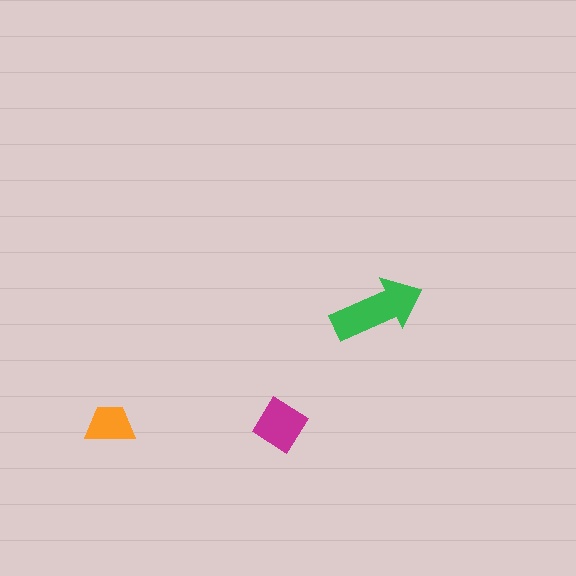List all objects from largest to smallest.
The green arrow, the magenta diamond, the orange trapezoid.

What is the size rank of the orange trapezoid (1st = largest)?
3rd.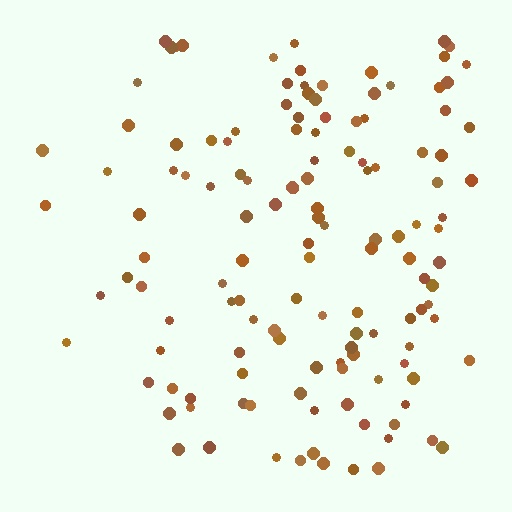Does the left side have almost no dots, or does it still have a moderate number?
Still a moderate number, just noticeably fewer than the right.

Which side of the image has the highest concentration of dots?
The right.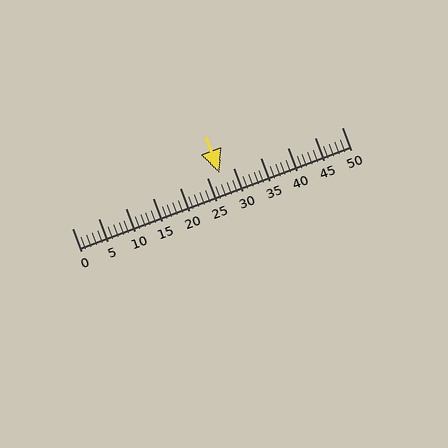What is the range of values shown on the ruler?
The ruler shows values from 0 to 50.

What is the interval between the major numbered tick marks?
The major tick marks are spaced 5 units apart.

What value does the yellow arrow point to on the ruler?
The yellow arrow points to approximately 27.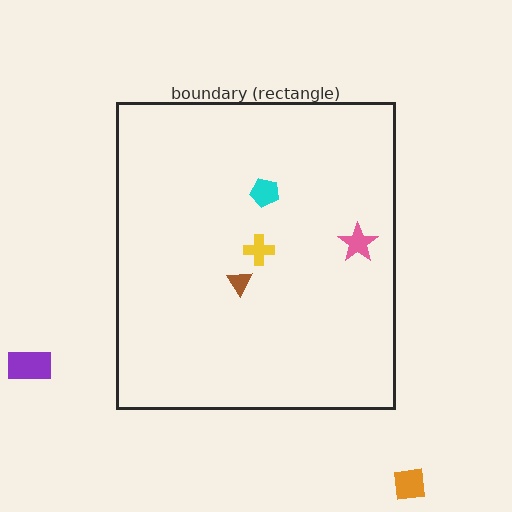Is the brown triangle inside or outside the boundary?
Inside.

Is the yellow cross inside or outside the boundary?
Inside.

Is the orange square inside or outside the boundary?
Outside.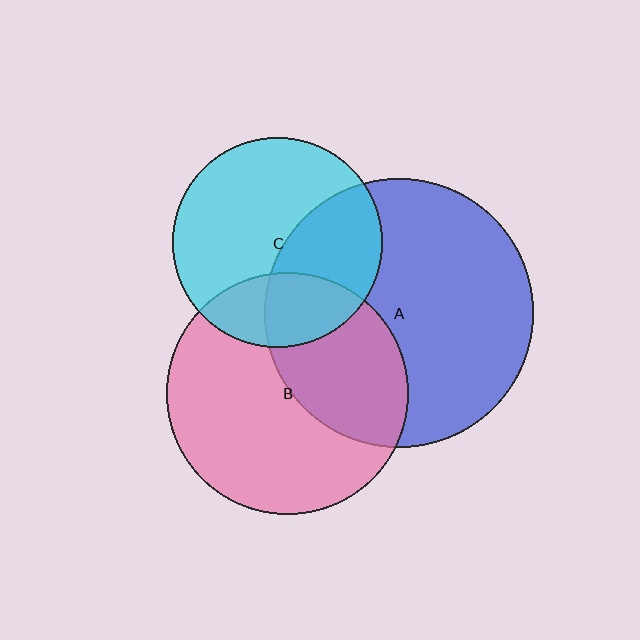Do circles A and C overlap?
Yes.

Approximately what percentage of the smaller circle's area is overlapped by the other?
Approximately 40%.